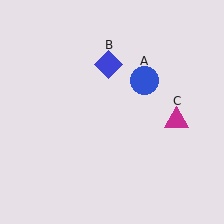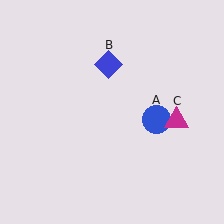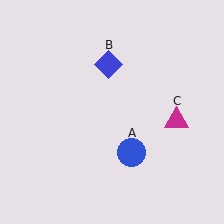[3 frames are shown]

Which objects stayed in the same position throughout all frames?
Blue diamond (object B) and magenta triangle (object C) remained stationary.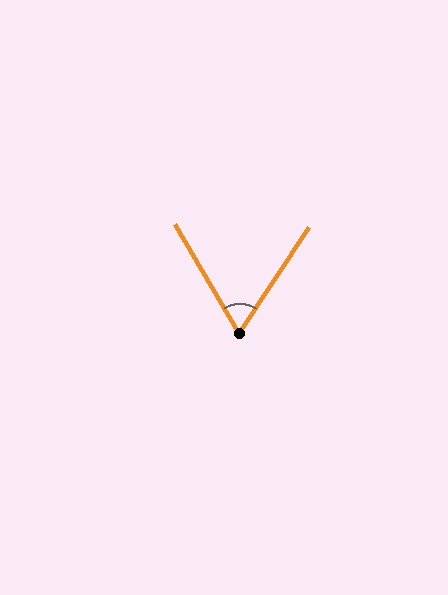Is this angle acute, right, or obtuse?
It is acute.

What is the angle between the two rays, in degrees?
Approximately 64 degrees.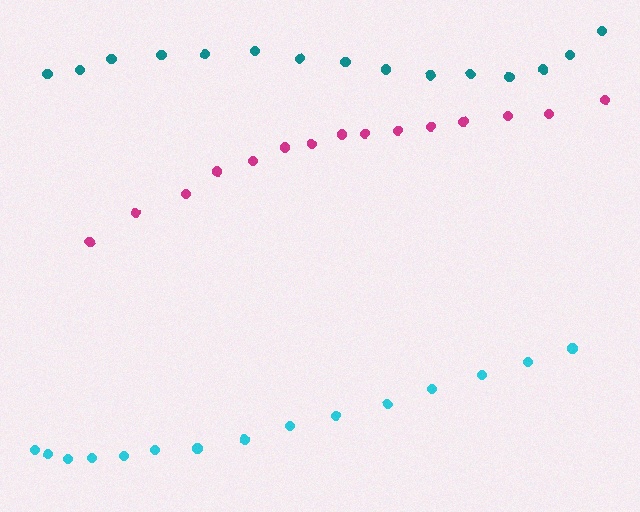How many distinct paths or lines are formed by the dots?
There are 3 distinct paths.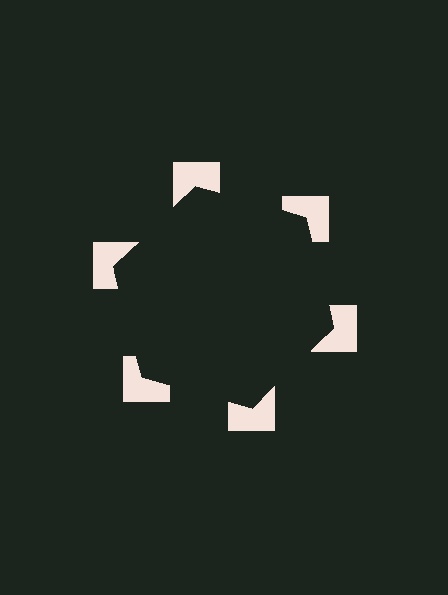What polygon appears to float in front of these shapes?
An illusory hexagon — its edges are inferred from the aligned wedge cuts in the notched squares, not physically drawn.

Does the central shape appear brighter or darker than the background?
It typically appears slightly darker than the background, even though no actual brightness change is drawn.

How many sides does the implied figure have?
6 sides.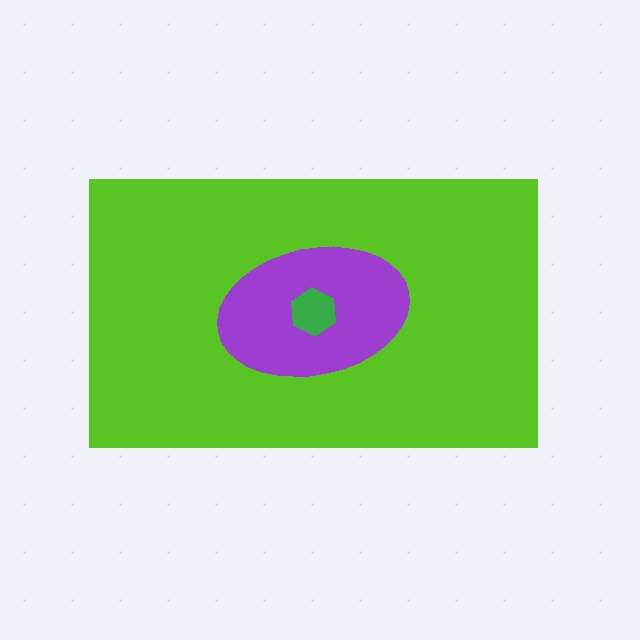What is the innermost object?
The green hexagon.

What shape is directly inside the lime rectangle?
The purple ellipse.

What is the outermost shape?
The lime rectangle.